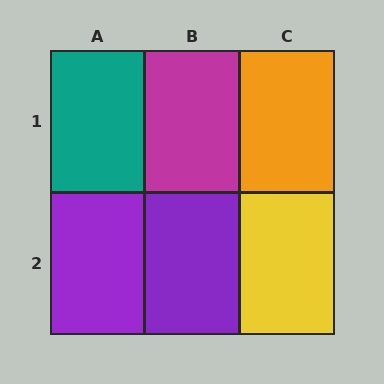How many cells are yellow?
1 cell is yellow.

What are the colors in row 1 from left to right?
Teal, magenta, orange.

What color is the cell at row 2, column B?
Purple.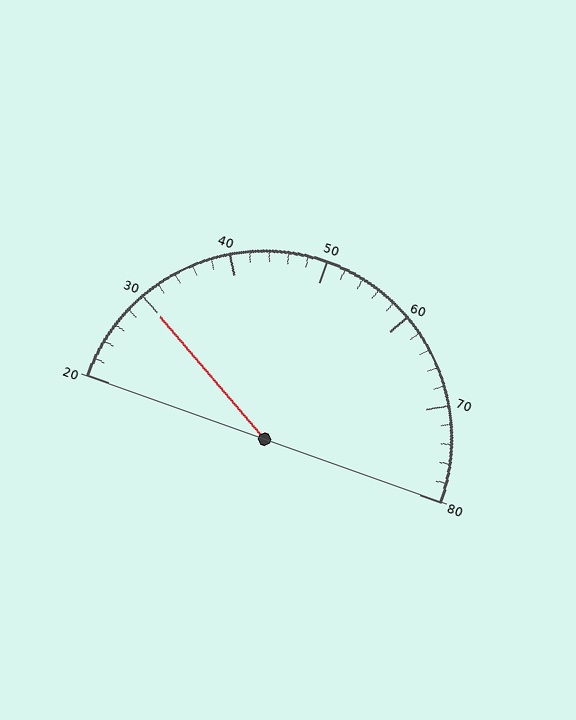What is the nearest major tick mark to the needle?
The nearest major tick mark is 30.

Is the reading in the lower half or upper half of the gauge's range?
The reading is in the lower half of the range (20 to 80).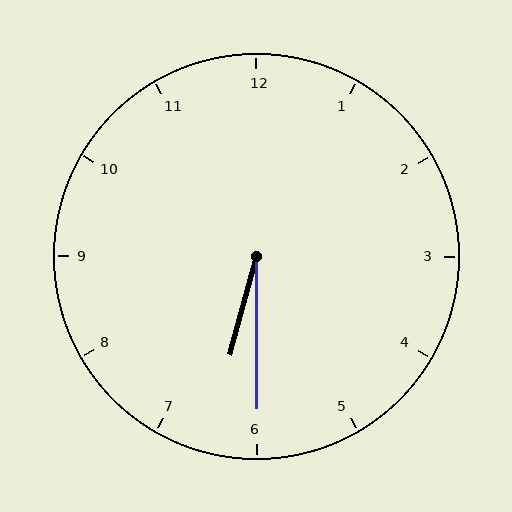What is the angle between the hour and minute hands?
Approximately 15 degrees.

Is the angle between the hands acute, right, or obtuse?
It is acute.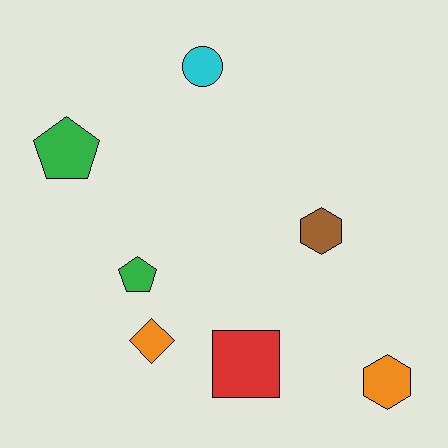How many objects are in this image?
There are 7 objects.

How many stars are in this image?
There are no stars.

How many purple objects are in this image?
There are no purple objects.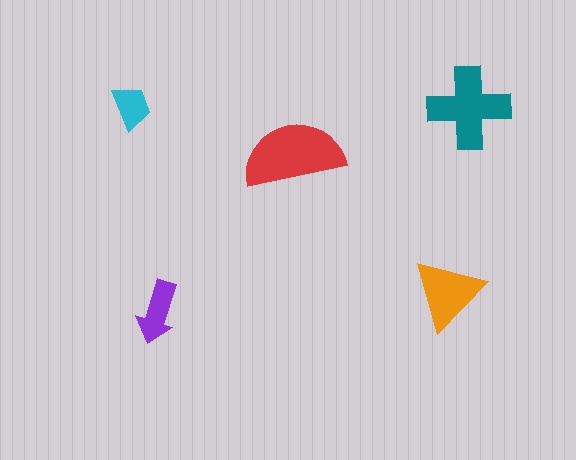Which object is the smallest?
The cyan trapezoid.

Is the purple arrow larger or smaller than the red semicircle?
Smaller.